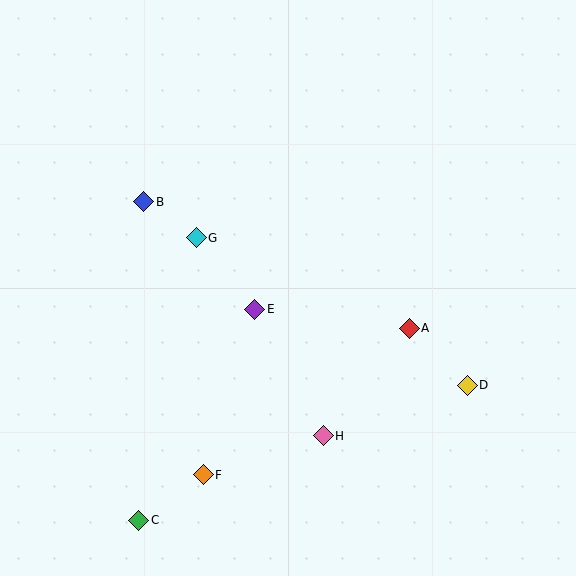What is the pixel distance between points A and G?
The distance between A and G is 231 pixels.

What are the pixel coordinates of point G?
Point G is at (196, 238).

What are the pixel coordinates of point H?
Point H is at (323, 436).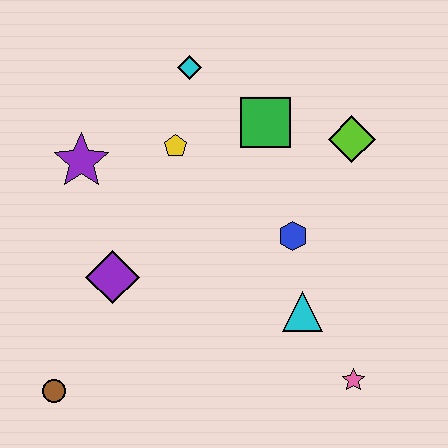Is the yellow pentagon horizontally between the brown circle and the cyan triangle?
Yes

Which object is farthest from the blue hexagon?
The brown circle is farthest from the blue hexagon.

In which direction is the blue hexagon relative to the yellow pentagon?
The blue hexagon is to the right of the yellow pentagon.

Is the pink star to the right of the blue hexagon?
Yes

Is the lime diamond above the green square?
No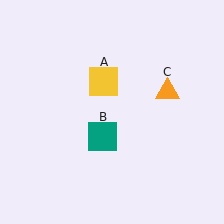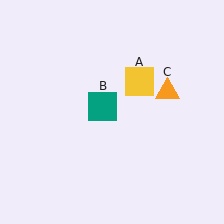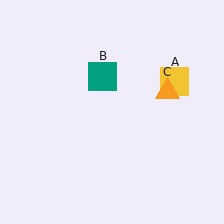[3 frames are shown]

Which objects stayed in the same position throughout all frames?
Orange triangle (object C) remained stationary.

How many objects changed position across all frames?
2 objects changed position: yellow square (object A), teal square (object B).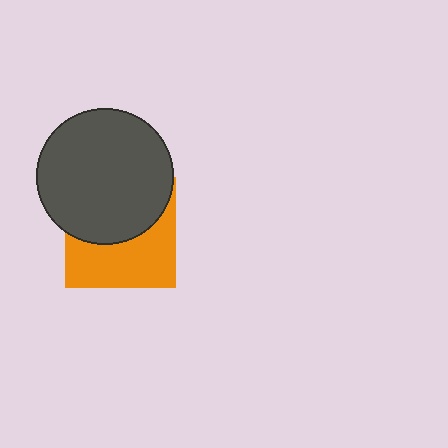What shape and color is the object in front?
The object in front is a dark gray circle.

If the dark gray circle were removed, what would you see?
You would see the complete orange square.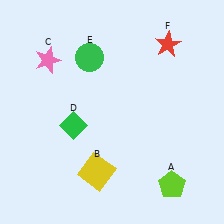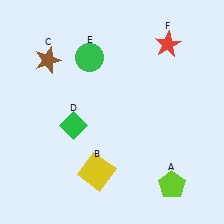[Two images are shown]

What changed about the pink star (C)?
In Image 1, C is pink. In Image 2, it changed to brown.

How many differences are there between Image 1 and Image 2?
There is 1 difference between the two images.